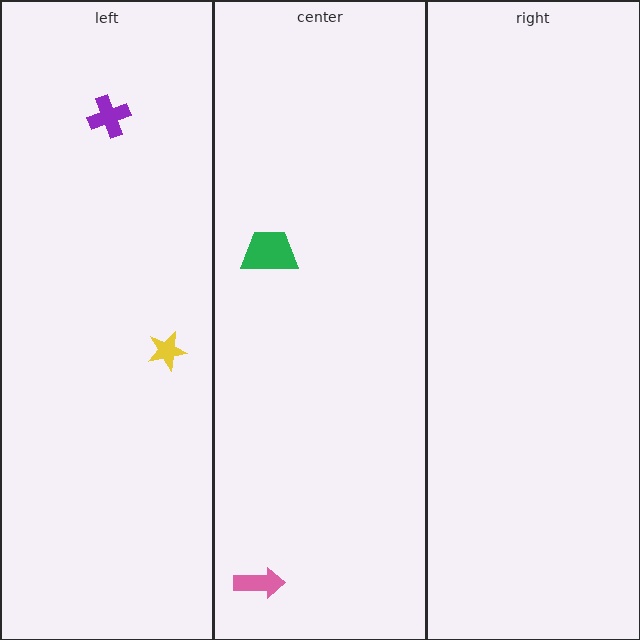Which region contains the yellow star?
The left region.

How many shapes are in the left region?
2.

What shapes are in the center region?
The pink arrow, the green trapezoid.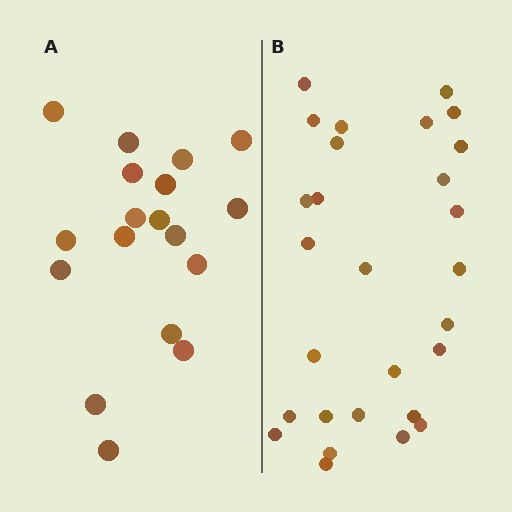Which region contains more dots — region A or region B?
Region B (the right region) has more dots.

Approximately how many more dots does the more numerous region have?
Region B has roughly 10 or so more dots than region A.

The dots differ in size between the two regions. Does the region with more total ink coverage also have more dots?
No. Region A has more total ink coverage because its dots are larger, but region B actually contains more individual dots. Total area can be misleading — the number of items is what matters here.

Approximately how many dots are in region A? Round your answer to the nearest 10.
About 20 dots. (The exact count is 18, which rounds to 20.)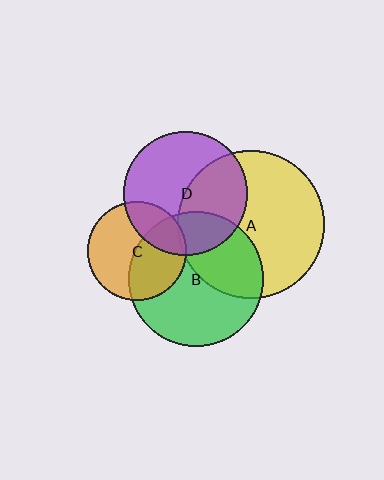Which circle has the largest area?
Circle A (yellow).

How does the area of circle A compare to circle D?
Approximately 1.4 times.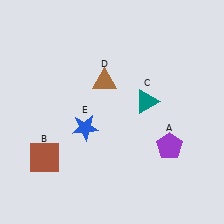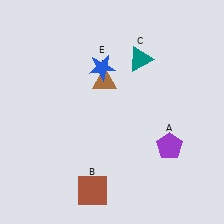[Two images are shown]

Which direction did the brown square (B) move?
The brown square (B) moved right.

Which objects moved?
The objects that moved are: the brown square (B), the teal triangle (C), the blue star (E).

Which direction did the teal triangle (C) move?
The teal triangle (C) moved up.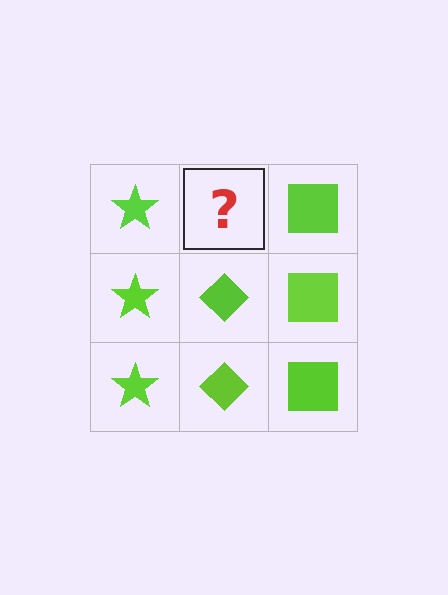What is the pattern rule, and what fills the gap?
The rule is that each column has a consistent shape. The gap should be filled with a lime diamond.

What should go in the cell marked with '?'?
The missing cell should contain a lime diamond.